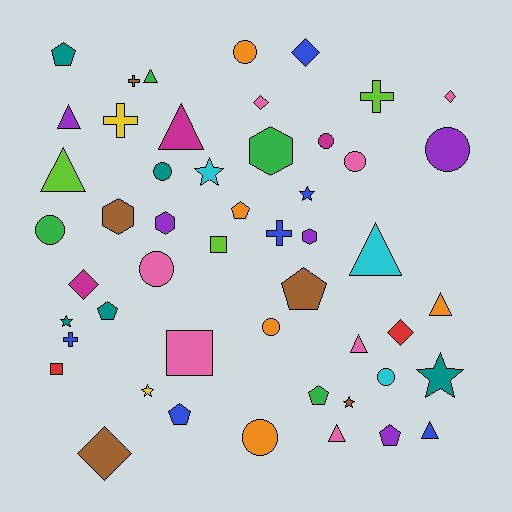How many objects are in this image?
There are 50 objects.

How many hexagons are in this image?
There are 4 hexagons.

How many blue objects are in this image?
There are 6 blue objects.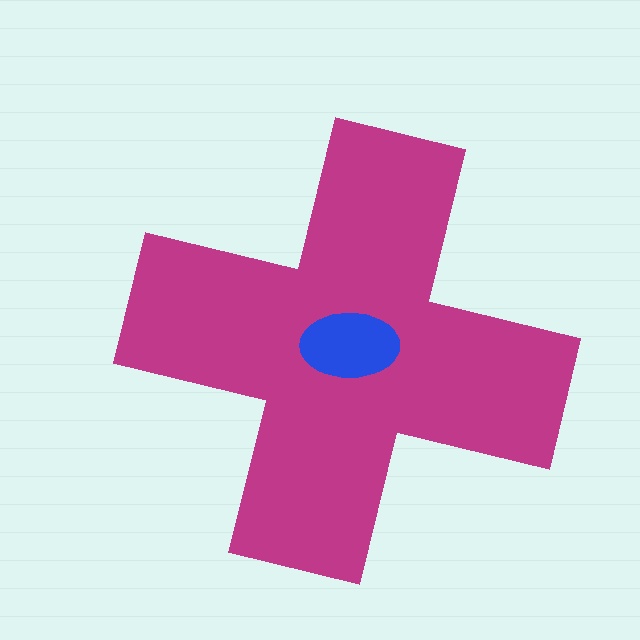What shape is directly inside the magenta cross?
The blue ellipse.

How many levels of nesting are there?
2.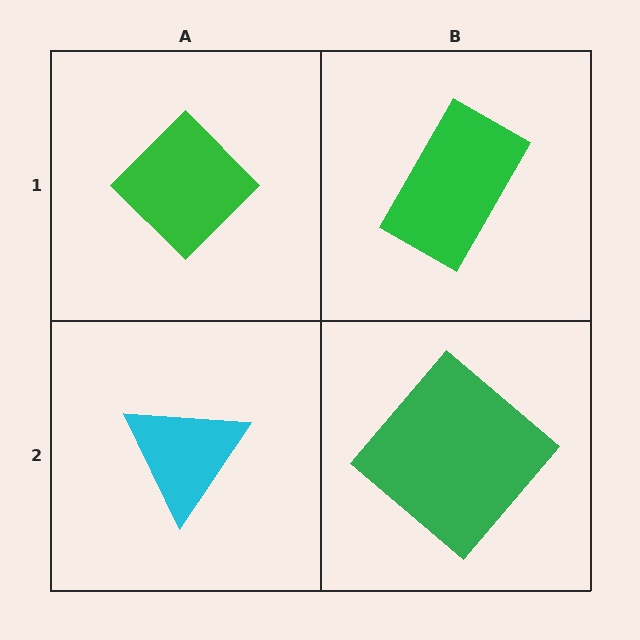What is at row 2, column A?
A cyan triangle.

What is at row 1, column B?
A green rectangle.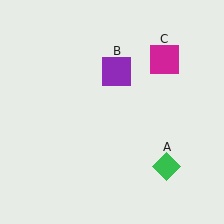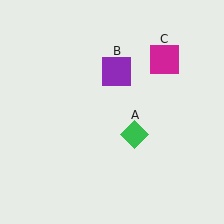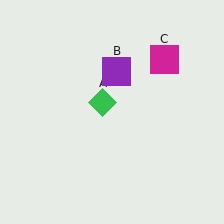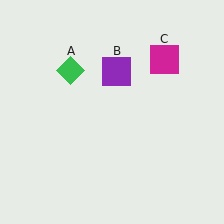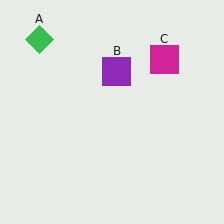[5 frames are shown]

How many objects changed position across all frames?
1 object changed position: green diamond (object A).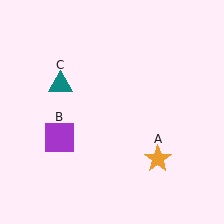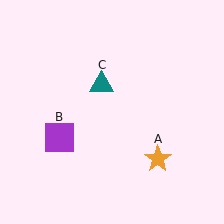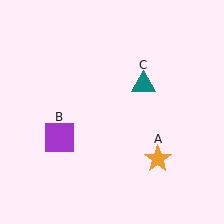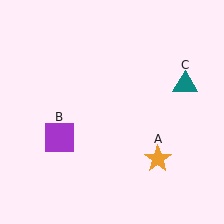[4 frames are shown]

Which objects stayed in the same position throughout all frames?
Orange star (object A) and purple square (object B) remained stationary.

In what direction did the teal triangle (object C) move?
The teal triangle (object C) moved right.